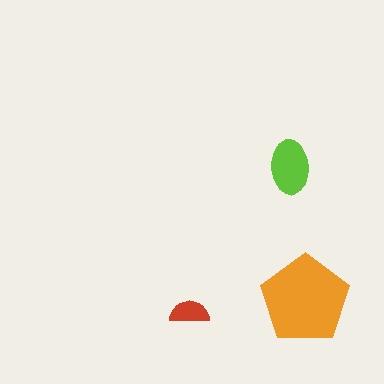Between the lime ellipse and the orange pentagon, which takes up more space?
The orange pentagon.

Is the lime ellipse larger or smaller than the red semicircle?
Larger.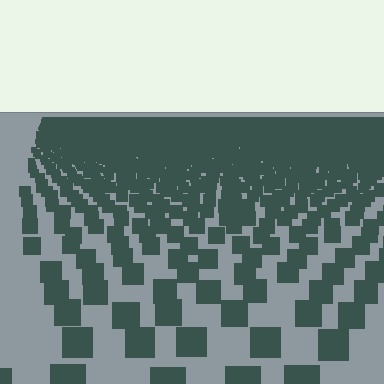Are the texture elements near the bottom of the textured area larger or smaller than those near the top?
Larger. Near the bottom, elements are closer to the viewer and appear at a bigger on-screen size.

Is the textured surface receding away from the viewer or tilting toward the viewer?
The surface is receding away from the viewer. Texture elements get smaller and denser toward the top.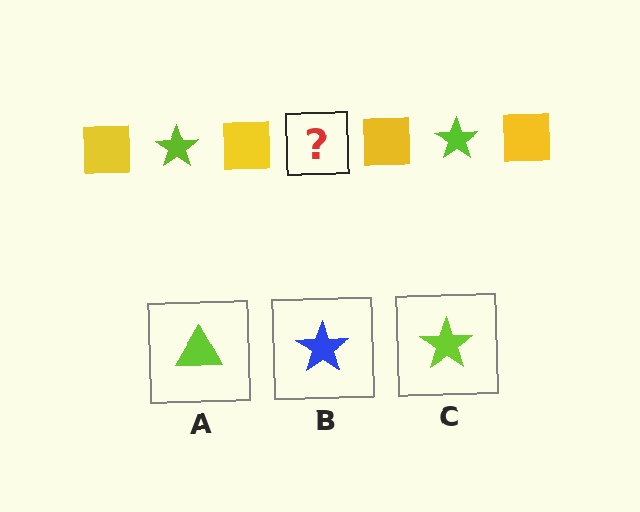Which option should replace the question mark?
Option C.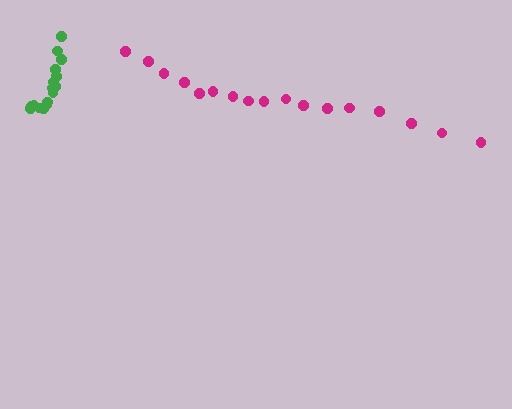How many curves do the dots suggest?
There are 2 distinct paths.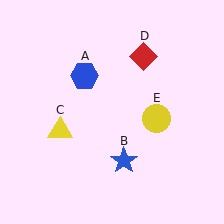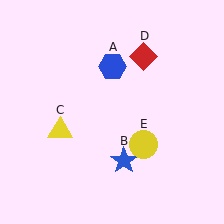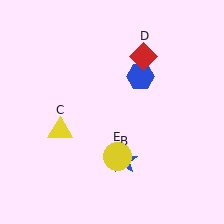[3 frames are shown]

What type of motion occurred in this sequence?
The blue hexagon (object A), yellow circle (object E) rotated clockwise around the center of the scene.